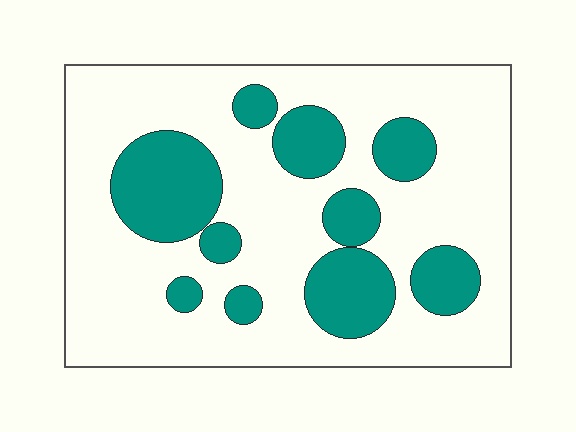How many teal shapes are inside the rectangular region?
10.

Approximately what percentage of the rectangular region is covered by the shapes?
Approximately 25%.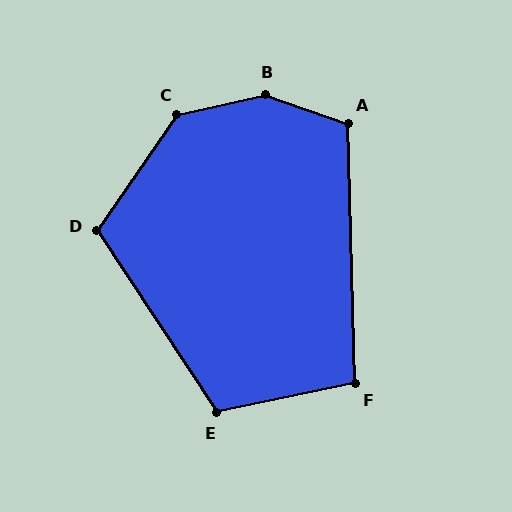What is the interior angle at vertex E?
Approximately 111 degrees (obtuse).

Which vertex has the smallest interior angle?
F, at approximately 101 degrees.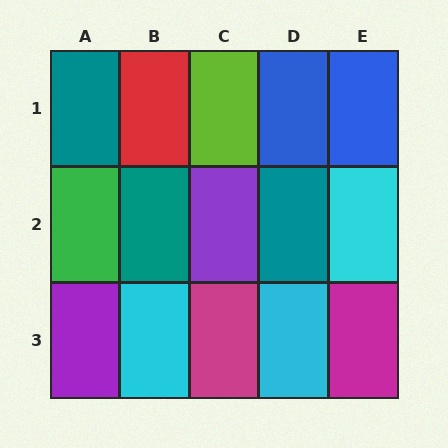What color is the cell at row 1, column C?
Lime.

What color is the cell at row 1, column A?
Teal.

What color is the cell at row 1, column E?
Blue.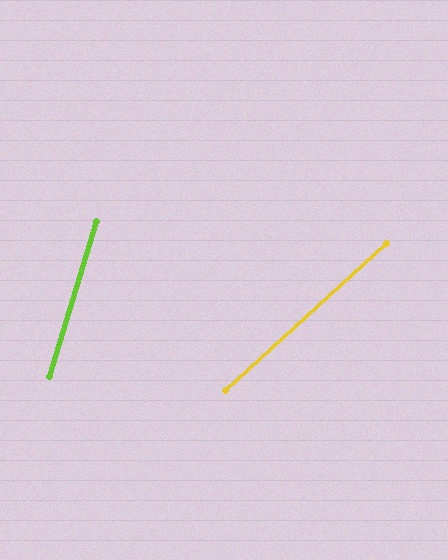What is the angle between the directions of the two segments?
Approximately 31 degrees.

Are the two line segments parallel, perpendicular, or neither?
Neither parallel nor perpendicular — they differ by about 31°.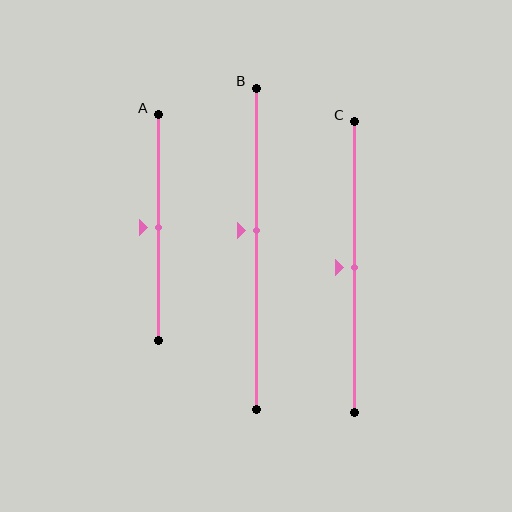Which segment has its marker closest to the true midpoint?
Segment A has its marker closest to the true midpoint.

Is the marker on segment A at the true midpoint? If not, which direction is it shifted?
Yes, the marker on segment A is at the true midpoint.